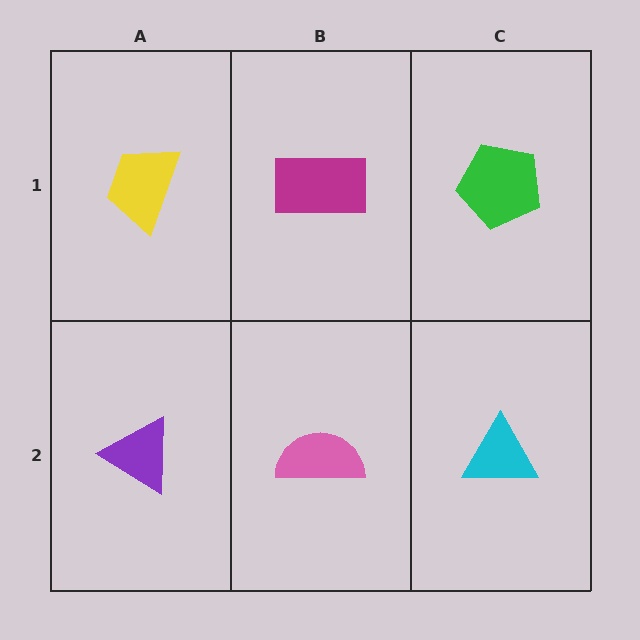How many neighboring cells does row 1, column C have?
2.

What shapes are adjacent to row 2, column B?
A magenta rectangle (row 1, column B), a purple triangle (row 2, column A), a cyan triangle (row 2, column C).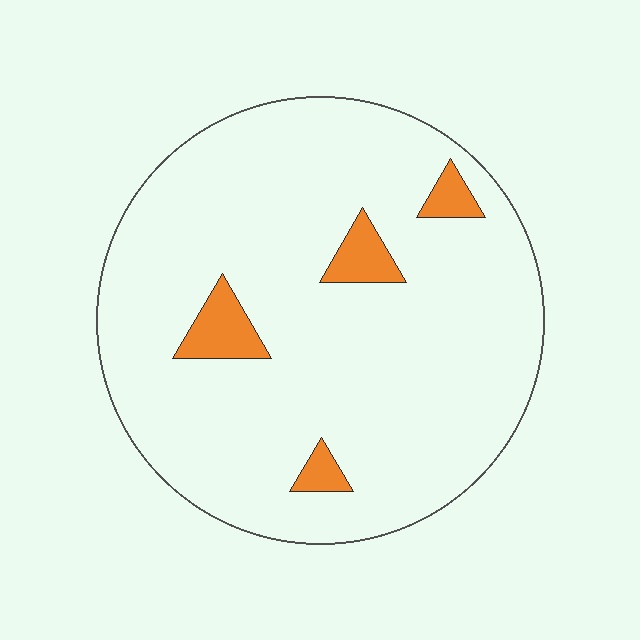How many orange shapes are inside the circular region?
4.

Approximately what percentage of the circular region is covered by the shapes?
Approximately 5%.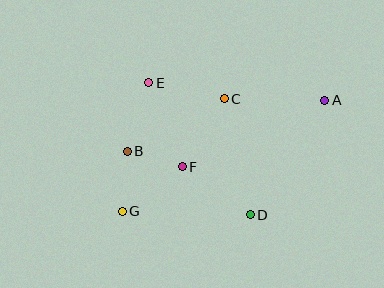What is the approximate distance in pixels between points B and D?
The distance between B and D is approximately 139 pixels.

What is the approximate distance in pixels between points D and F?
The distance between D and F is approximately 83 pixels.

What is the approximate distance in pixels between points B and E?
The distance between B and E is approximately 71 pixels.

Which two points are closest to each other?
Points B and F are closest to each other.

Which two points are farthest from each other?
Points A and G are farthest from each other.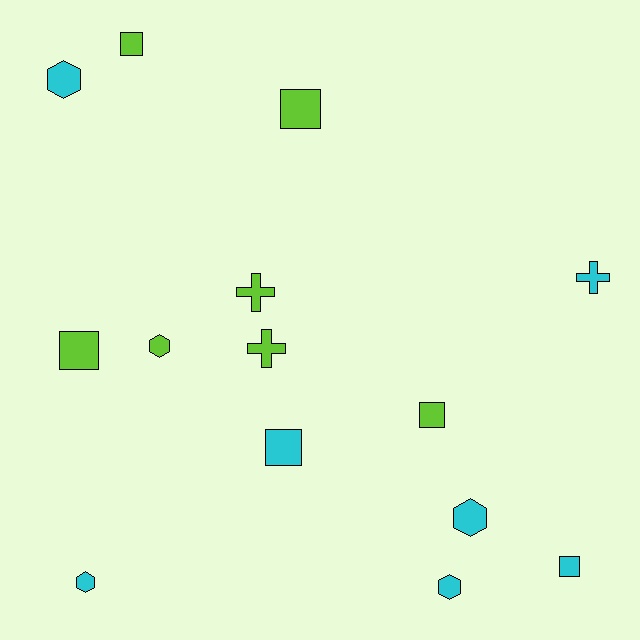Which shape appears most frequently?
Square, with 6 objects.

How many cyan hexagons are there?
There are 4 cyan hexagons.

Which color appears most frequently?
Cyan, with 7 objects.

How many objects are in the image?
There are 14 objects.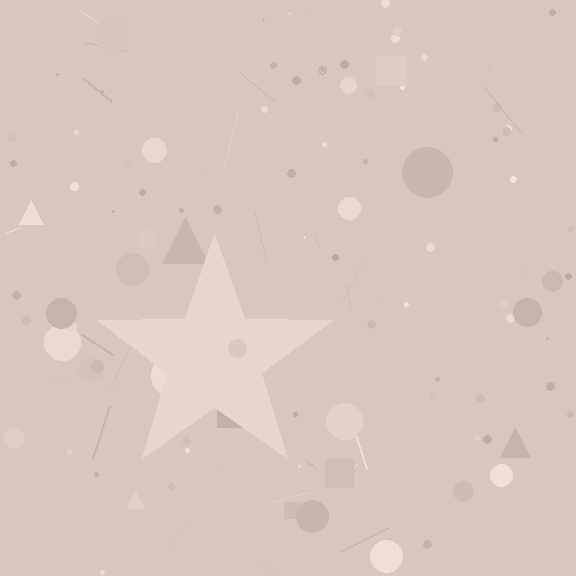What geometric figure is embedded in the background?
A star is embedded in the background.